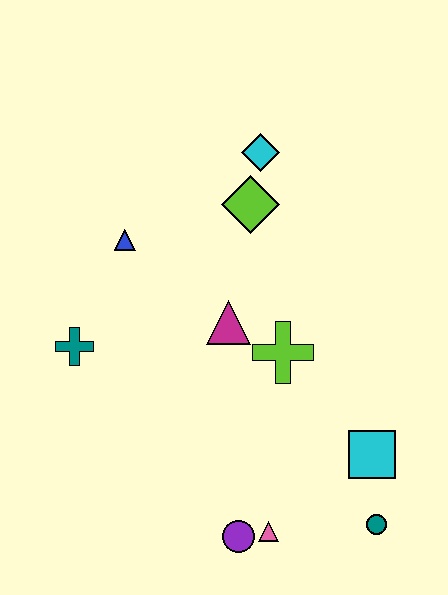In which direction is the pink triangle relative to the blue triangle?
The pink triangle is below the blue triangle.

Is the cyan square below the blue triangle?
Yes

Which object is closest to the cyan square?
The teal circle is closest to the cyan square.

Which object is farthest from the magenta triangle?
The teal circle is farthest from the magenta triangle.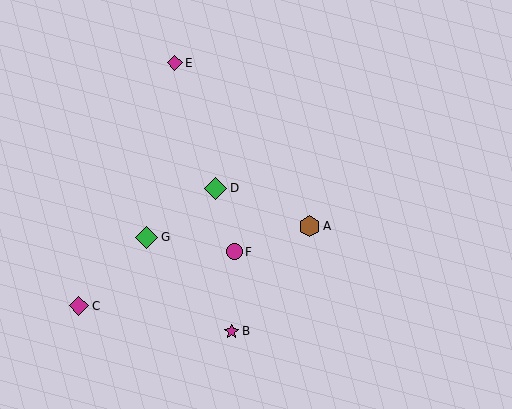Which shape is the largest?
The green diamond (labeled G) is the largest.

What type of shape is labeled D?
Shape D is a green diamond.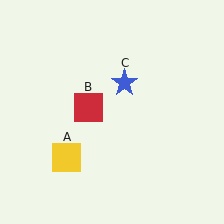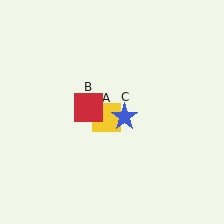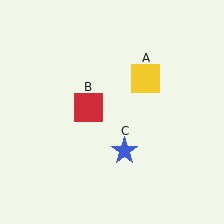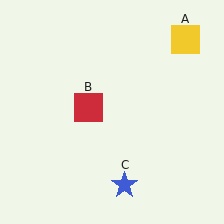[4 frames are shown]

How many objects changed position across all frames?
2 objects changed position: yellow square (object A), blue star (object C).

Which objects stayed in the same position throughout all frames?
Red square (object B) remained stationary.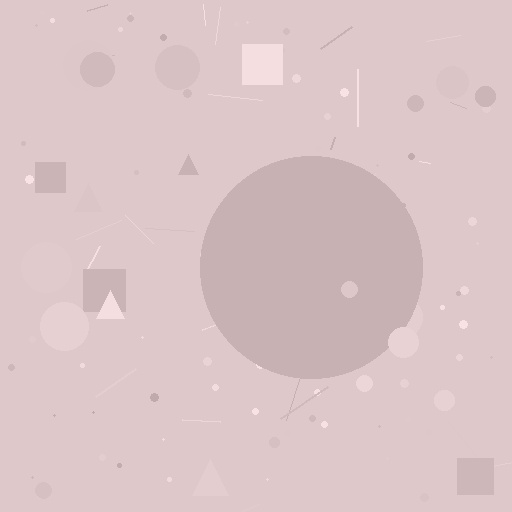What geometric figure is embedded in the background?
A circle is embedded in the background.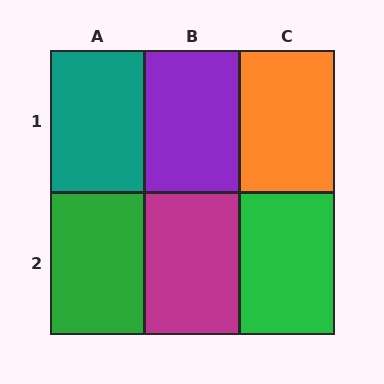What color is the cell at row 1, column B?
Purple.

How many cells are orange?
1 cell is orange.